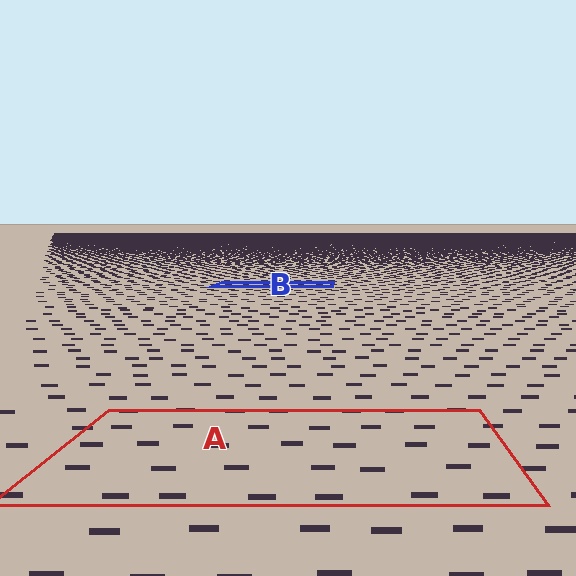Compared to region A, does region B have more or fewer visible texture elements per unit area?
Region B has more texture elements per unit area — they are packed more densely because it is farther away.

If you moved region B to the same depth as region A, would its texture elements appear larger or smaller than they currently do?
They would appear larger. At a closer depth, the same texture elements are projected at a bigger on-screen size.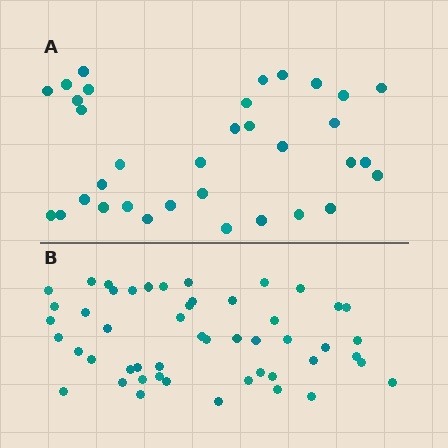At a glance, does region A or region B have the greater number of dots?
Region B (the bottom region) has more dots.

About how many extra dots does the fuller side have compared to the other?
Region B has approximately 15 more dots than region A.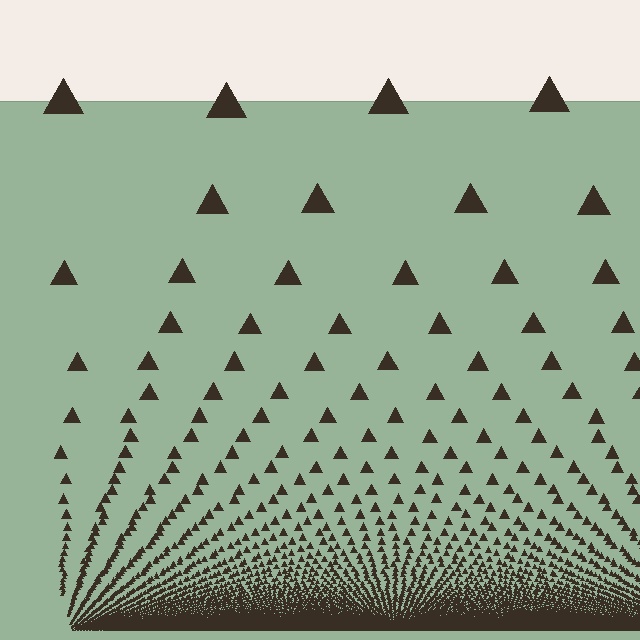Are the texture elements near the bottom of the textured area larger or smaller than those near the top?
Smaller. The gradient is inverted — elements near the bottom are smaller and denser.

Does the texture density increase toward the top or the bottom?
Density increases toward the bottom.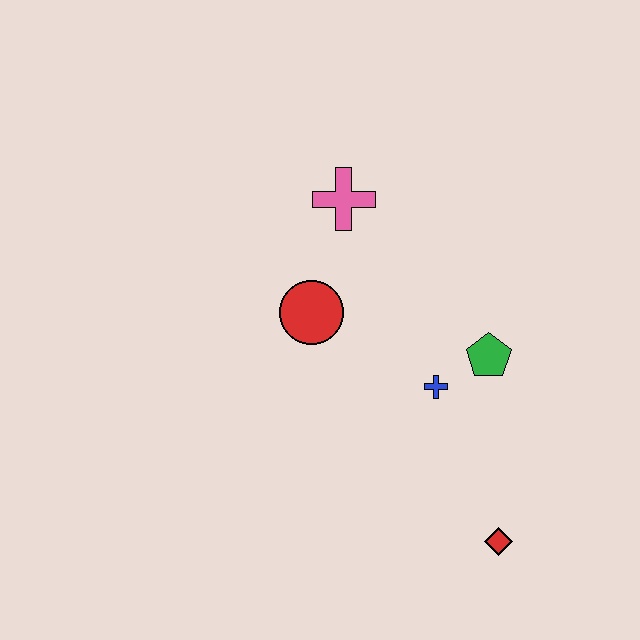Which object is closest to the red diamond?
The blue cross is closest to the red diamond.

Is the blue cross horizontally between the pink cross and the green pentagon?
Yes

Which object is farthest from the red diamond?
The pink cross is farthest from the red diamond.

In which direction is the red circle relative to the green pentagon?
The red circle is to the left of the green pentagon.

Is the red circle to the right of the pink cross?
No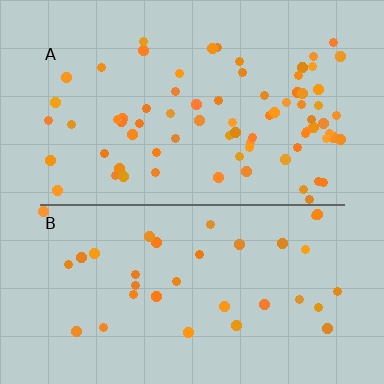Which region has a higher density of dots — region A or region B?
A (the top).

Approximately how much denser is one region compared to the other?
Approximately 2.2× — region A over region B.